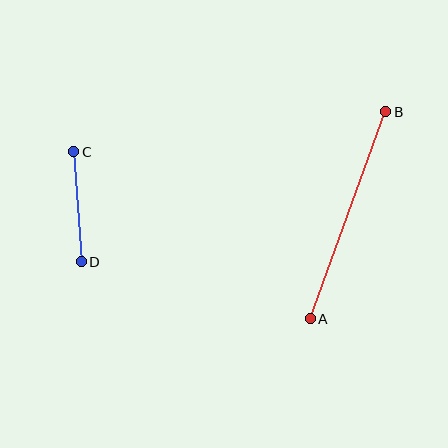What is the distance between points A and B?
The distance is approximately 221 pixels.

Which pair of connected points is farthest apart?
Points A and B are farthest apart.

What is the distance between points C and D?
The distance is approximately 110 pixels.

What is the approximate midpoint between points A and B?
The midpoint is at approximately (348, 215) pixels.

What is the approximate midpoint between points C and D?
The midpoint is at approximately (78, 207) pixels.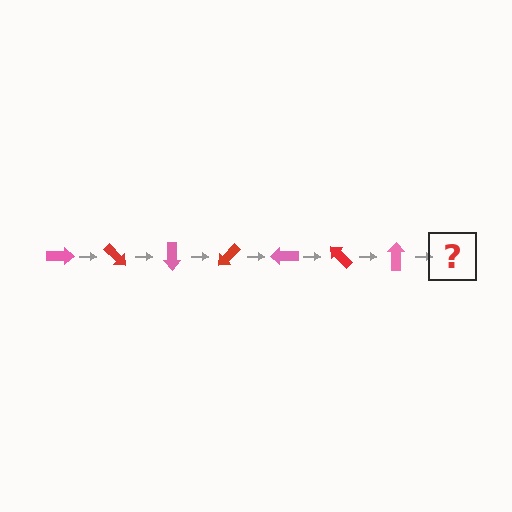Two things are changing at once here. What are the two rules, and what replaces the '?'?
The two rules are that it rotates 45 degrees each step and the color cycles through pink and red. The '?' should be a red arrow, rotated 315 degrees from the start.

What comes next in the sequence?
The next element should be a red arrow, rotated 315 degrees from the start.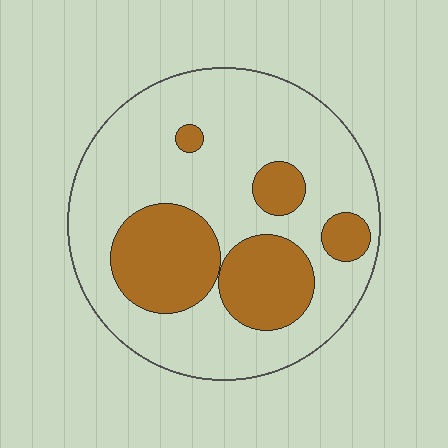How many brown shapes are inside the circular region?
5.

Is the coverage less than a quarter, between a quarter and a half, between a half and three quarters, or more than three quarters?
Between a quarter and a half.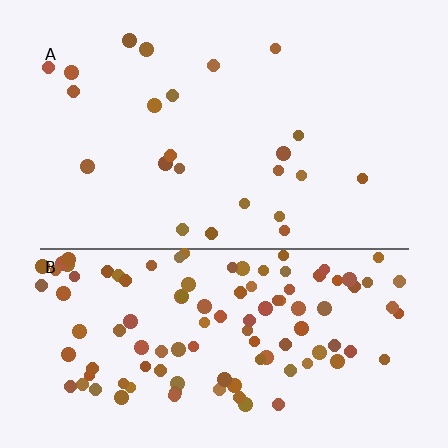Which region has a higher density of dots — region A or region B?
B (the bottom).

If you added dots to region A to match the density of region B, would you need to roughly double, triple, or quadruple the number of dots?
Approximately quadruple.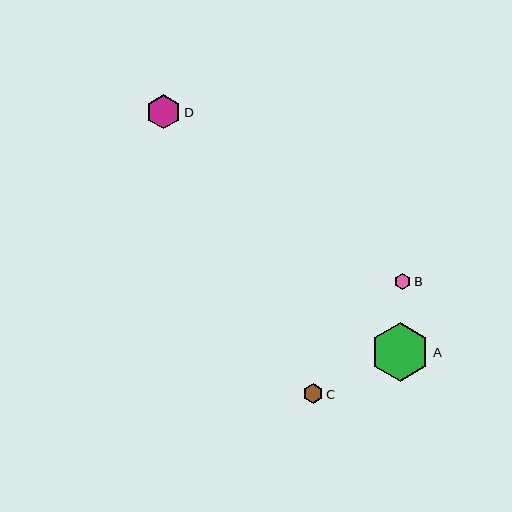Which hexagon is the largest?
Hexagon A is the largest with a size of approximately 59 pixels.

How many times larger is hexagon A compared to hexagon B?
Hexagon A is approximately 3.5 times the size of hexagon B.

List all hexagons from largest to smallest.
From largest to smallest: A, D, C, B.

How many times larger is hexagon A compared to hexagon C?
Hexagon A is approximately 2.9 times the size of hexagon C.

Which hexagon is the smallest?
Hexagon B is the smallest with a size of approximately 17 pixels.